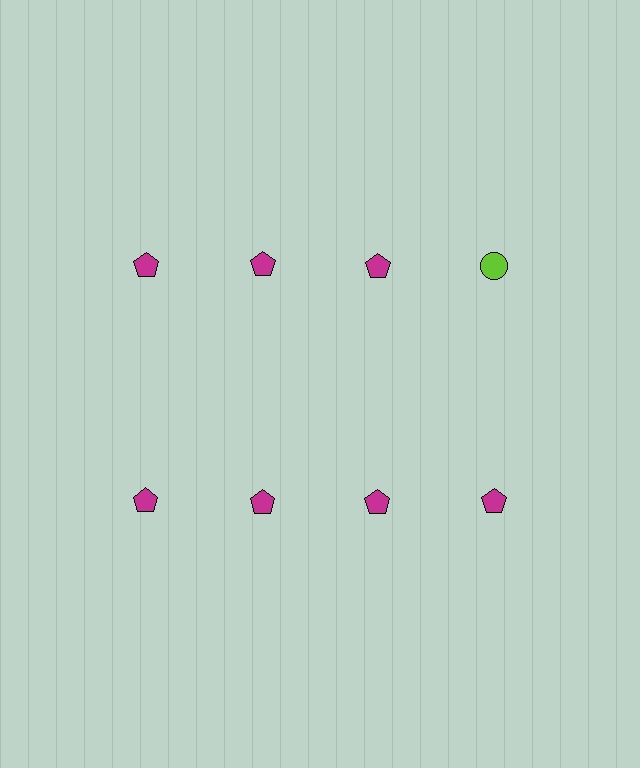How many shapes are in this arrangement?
There are 8 shapes arranged in a grid pattern.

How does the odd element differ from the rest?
It differs in both color (lime instead of magenta) and shape (circle instead of pentagon).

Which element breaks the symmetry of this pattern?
The lime circle in the top row, second from right column breaks the symmetry. All other shapes are magenta pentagons.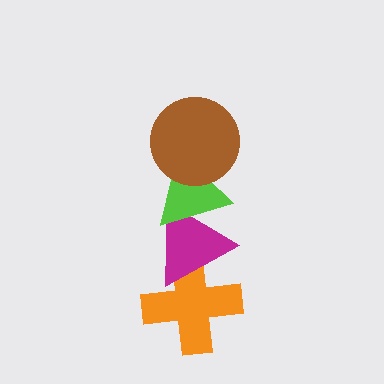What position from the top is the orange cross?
The orange cross is 4th from the top.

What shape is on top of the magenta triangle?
The lime triangle is on top of the magenta triangle.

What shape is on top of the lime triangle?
The brown circle is on top of the lime triangle.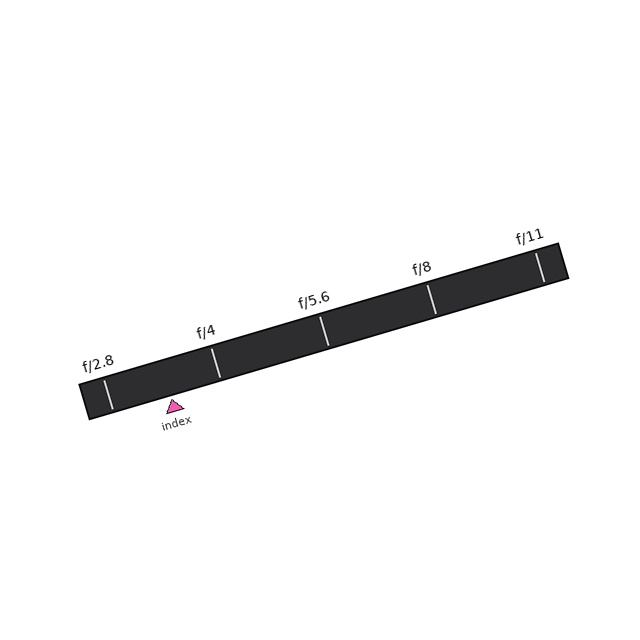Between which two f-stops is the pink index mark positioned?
The index mark is between f/2.8 and f/4.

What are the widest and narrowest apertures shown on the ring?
The widest aperture shown is f/2.8 and the narrowest is f/11.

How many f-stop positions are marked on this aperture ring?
There are 5 f-stop positions marked.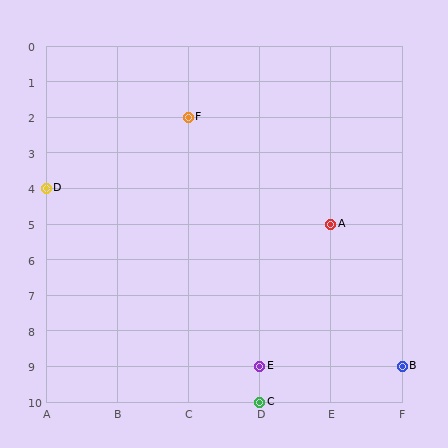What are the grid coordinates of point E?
Point E is at grid coordinates (D, 9).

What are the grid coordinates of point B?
Point B is at grid coordinates (F, 9).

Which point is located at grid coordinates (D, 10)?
Point C is at (D, 10).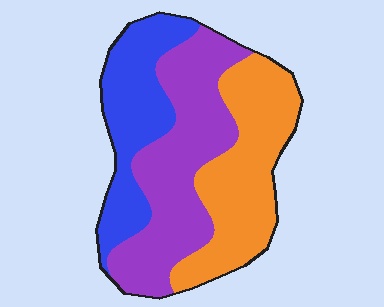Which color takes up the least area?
Blue, at roughly 25%.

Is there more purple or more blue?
Purple.